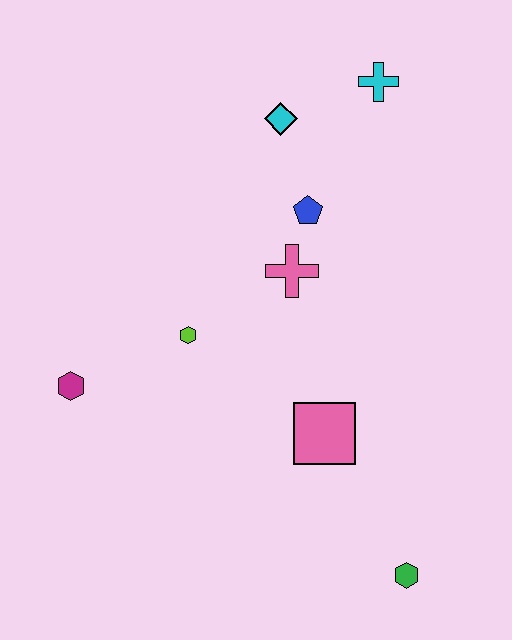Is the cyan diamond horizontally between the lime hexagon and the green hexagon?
Yes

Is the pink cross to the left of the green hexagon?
Yes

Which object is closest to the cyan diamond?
The blue pentagon is closest to the cyan diamond.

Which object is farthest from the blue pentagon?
The green hexagon is farthest from the blue pentagon.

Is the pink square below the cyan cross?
Yes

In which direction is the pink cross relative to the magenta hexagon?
The pink cross is to the right of the magenta hexagon.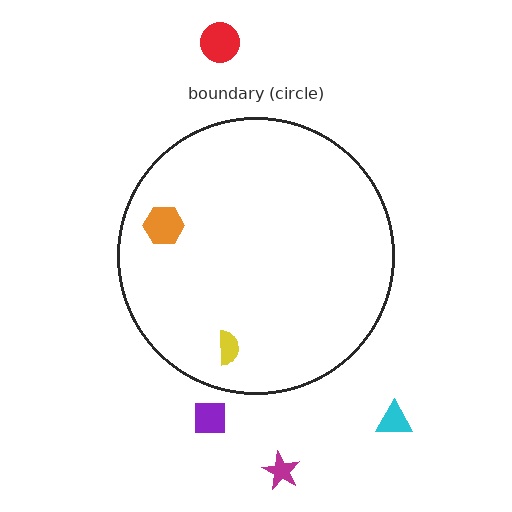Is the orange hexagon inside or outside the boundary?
Inside.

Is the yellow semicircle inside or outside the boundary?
Inside.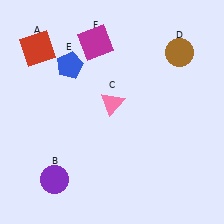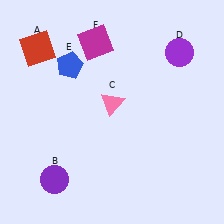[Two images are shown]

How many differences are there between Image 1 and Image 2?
There is 1 difference between the two images.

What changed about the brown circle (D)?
In Image 1, D is brown. In Image 2, it changed to purple.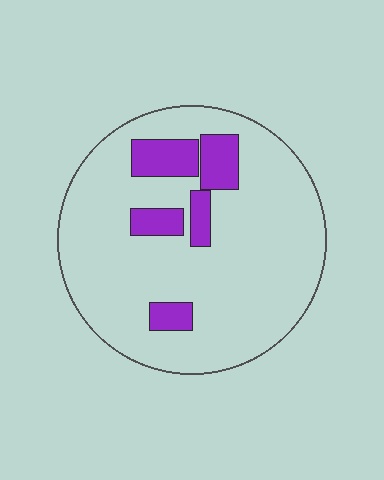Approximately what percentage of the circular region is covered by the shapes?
Approximately 15%.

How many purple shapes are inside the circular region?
5.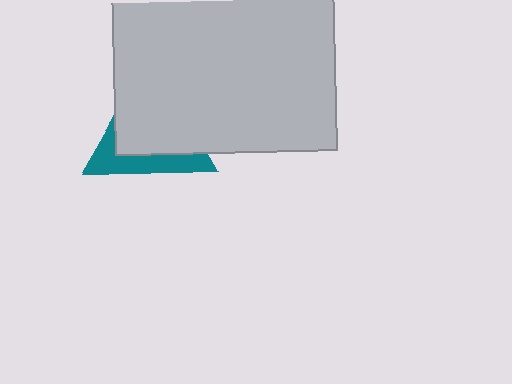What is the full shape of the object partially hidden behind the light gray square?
The partially hidden object is a teal triangle.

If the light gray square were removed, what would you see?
You would see the complete teal triangle.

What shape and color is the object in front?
The object in front is a light gray square.